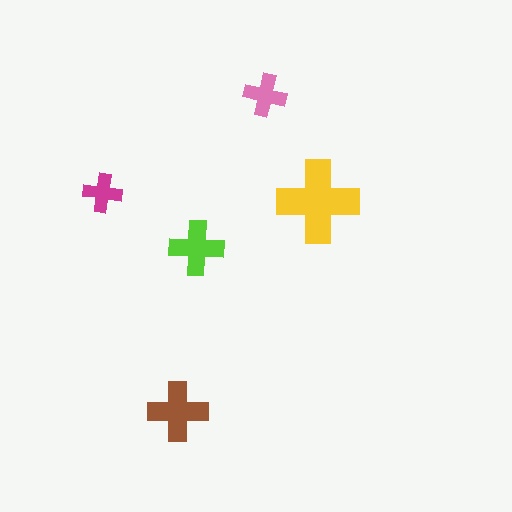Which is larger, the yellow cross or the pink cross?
The yellow one.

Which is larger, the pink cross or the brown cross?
The brown one.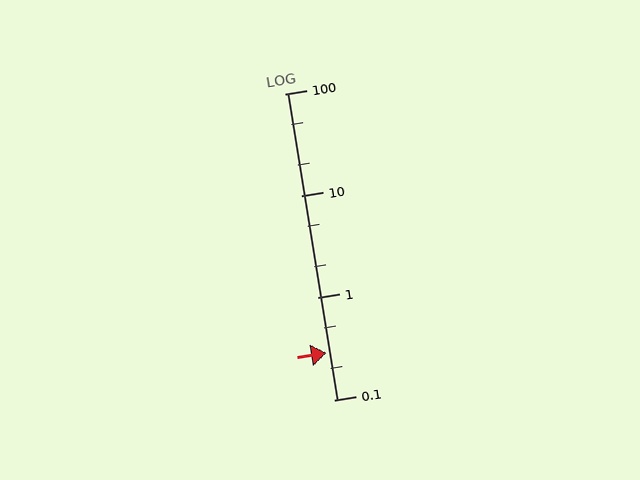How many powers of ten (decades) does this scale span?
The scale spans 3 decades, from 0.1 to 100.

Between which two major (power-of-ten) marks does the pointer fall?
The pointer is between 0.1 and 1.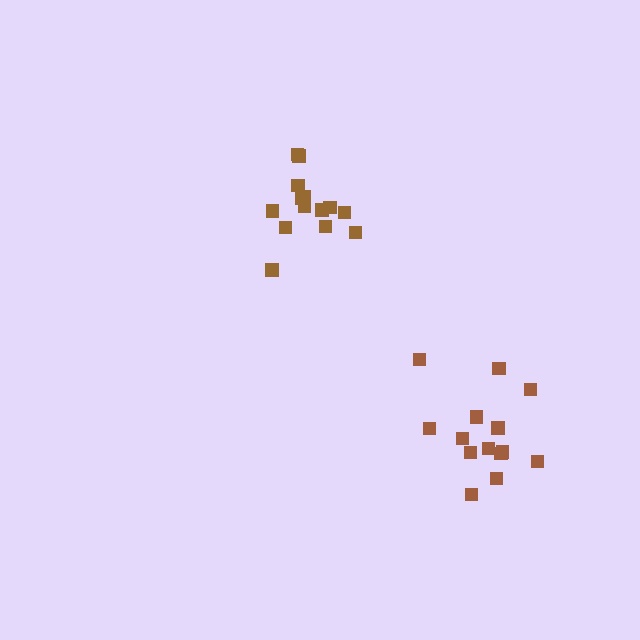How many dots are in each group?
Group 1: 14 dots, Group 2: 14 dots (28 total).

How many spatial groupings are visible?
There are 2 spatial groupings.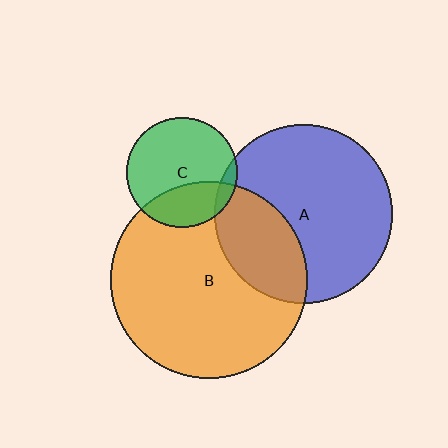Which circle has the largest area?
Circle B (orange).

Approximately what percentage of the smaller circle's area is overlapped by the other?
Approximately 30%.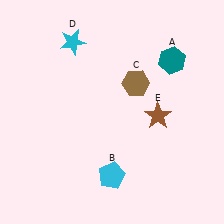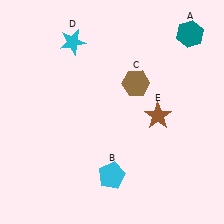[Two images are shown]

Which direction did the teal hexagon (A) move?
The teal hexagon (A) moved up.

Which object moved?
The teal hexagon (A) moved up.